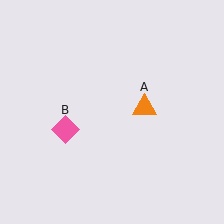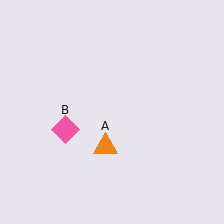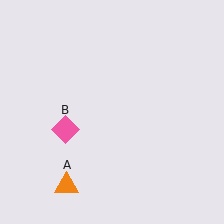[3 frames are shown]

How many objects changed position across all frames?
1 object changed position: orange triangle (object A).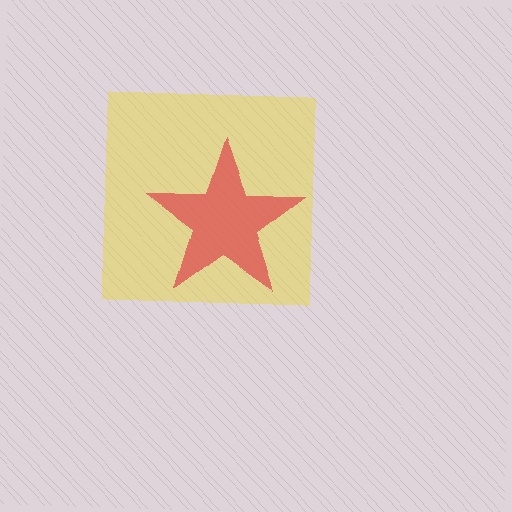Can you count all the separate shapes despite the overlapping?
Yes, there are 2 separate shapes.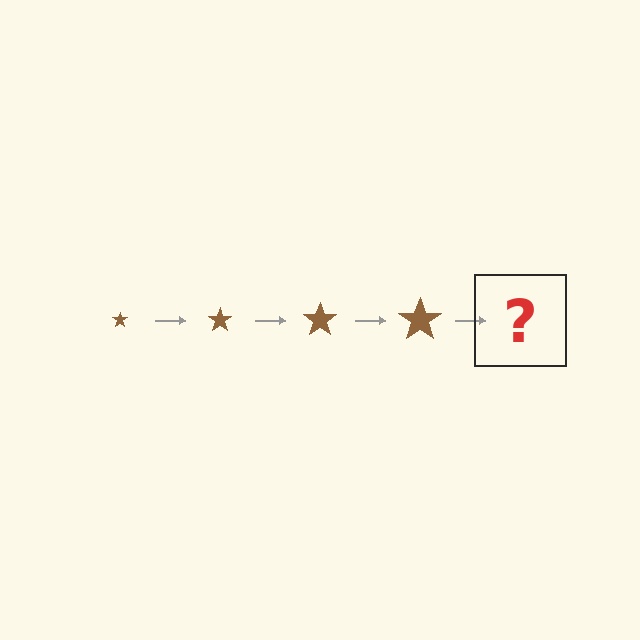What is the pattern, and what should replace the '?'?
The pattern is that the star gets progressively larger each step. The '?' should be a brown star, larger than the previous one.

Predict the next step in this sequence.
The next step is a brown star, larger than the previous one.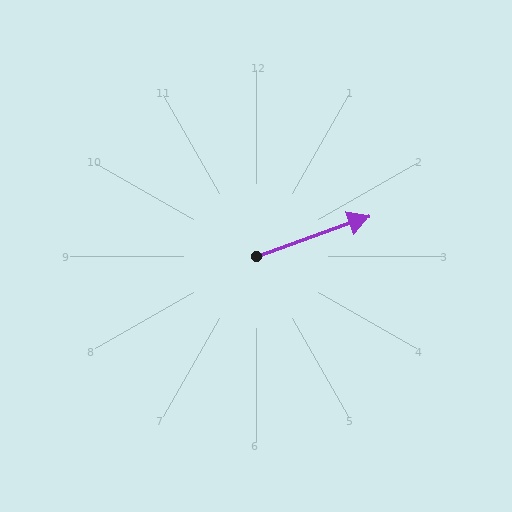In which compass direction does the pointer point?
East.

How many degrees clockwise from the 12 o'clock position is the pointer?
Approximately 70 degrees.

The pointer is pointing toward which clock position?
Roughly 2 o'clock.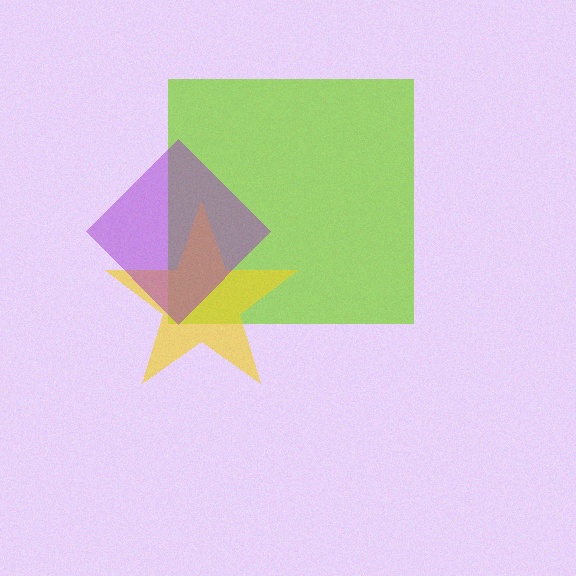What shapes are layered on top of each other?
The layered shapes are: a lime square, a yellow star, a purple diamond.